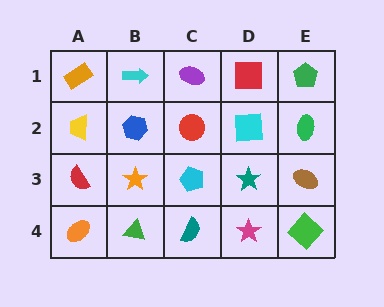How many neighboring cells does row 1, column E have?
2.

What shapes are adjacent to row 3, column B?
A blue hexagon (row 2, column B), a green triangle (row 4, column B), a red semicircle (row 3, column A), a cyan pentagon (row 3, column C).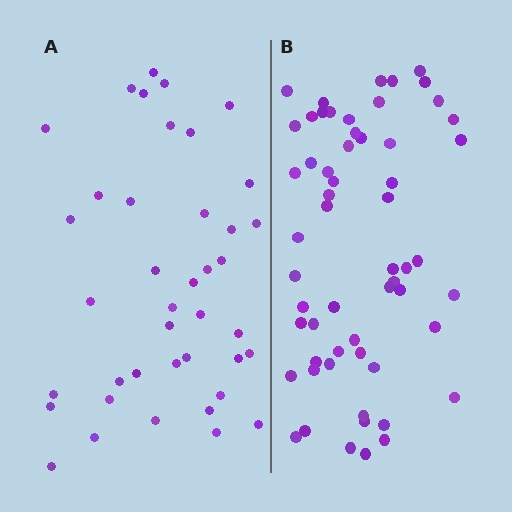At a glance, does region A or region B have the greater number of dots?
Region B (the right region) has more dots.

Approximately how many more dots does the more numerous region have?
Region B has approximately 20 more dots than region A.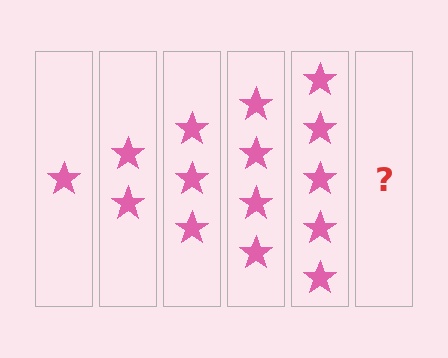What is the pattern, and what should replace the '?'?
The pattern is that each step adds one more star. The '?' should be 6 stars.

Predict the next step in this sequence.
The next step is 6 stars.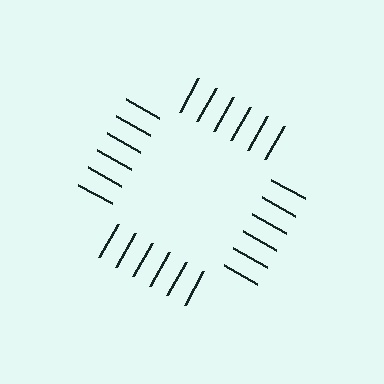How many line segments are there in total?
24 — 6 along each of the 4 edges.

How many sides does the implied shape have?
4 sides — the line-ends trace a square.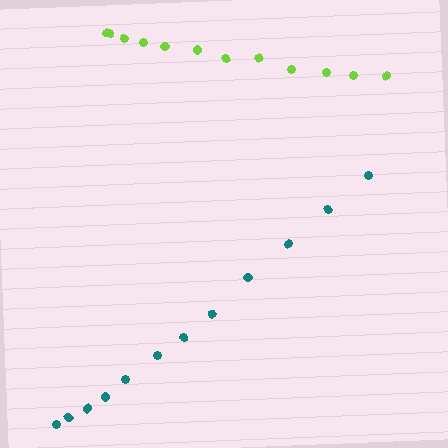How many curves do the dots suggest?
There are 2 distinct paths.